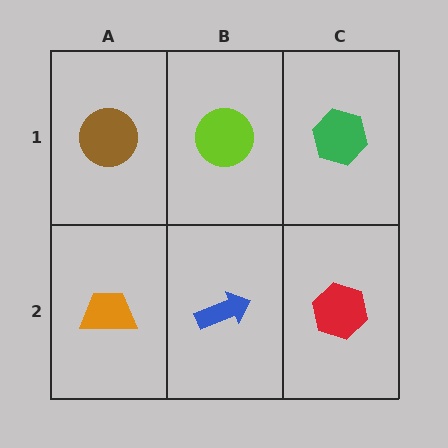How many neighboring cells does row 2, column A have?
2.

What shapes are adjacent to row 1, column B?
A blue arrow (row 2, column B), a brown circle (row 1, column A), a green hexagon (row 1, column C).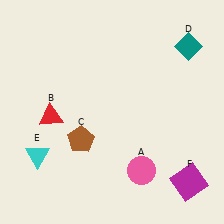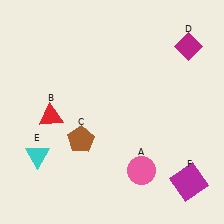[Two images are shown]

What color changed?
The diamond (D) changed from teal in Image 1 to magenta in Image 2.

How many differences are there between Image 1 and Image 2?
There is 1 difference between the two images.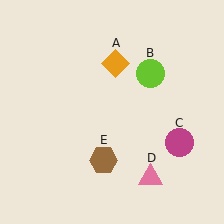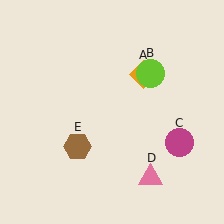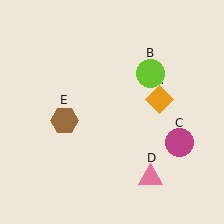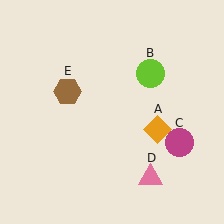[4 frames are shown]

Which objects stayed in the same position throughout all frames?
Lime circle (object B) and magenta circle (object C) and pink triangle (object D) remained stationary.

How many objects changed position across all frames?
2 objects changed position: orange diamond (object A), brown hexagon (object E).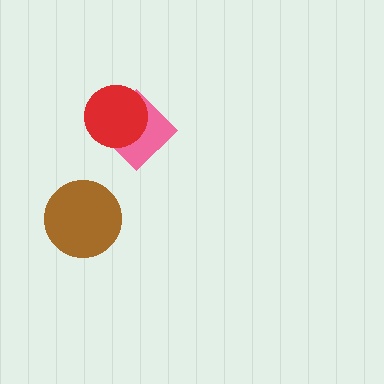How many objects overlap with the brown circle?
0 objects overlap with the brown circle.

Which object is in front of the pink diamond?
The red circle is in front of the pink diamond.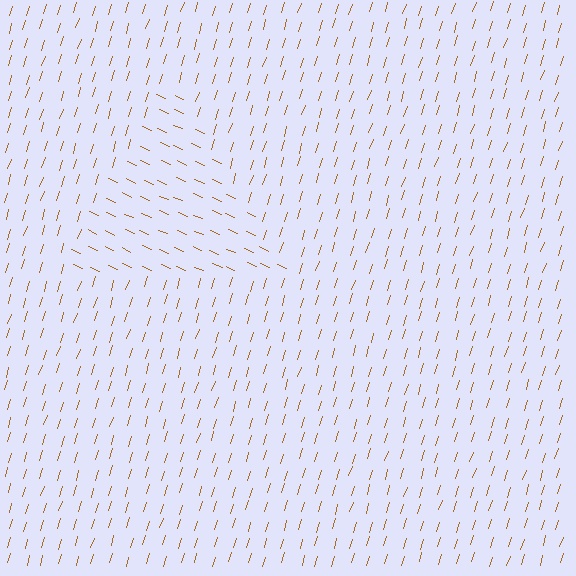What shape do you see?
I see a triangle.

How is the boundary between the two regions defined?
The boundary is defined purely by a change in line orientation (approximately 83 degrees difference). All lines are the same color and thickness.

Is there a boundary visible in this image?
Yes, there is a texture boundary formed by a change in line orientation.